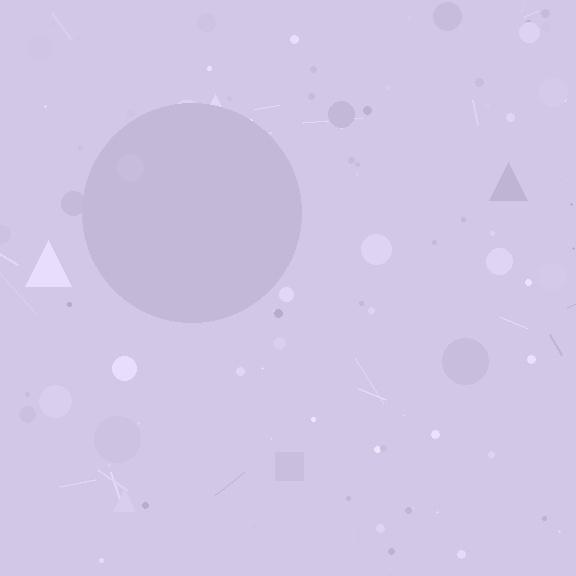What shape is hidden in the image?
A circle is hidden in the image.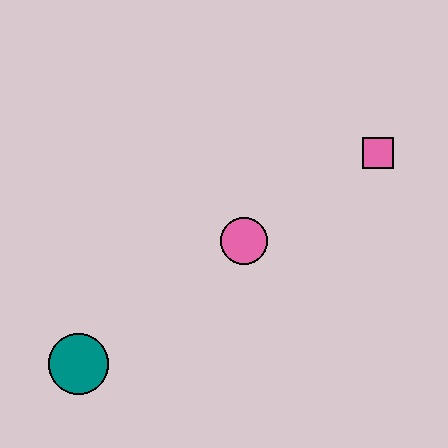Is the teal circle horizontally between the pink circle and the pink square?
No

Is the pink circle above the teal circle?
Yes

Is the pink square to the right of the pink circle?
Yes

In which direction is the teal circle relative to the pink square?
The teal circle is to the left of the pink square.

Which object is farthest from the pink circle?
The teal circle is farthest from the pink circle.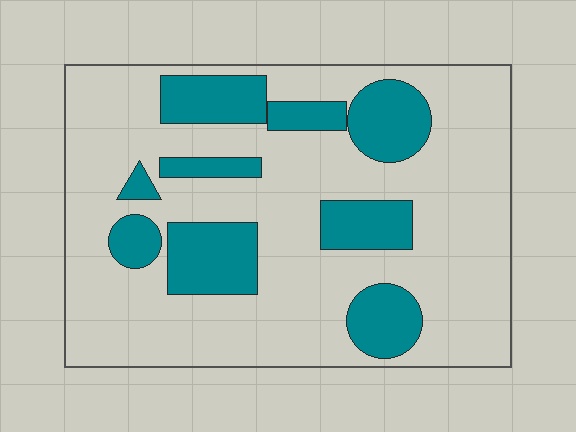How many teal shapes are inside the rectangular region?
9.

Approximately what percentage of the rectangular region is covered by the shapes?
Approximately 25%.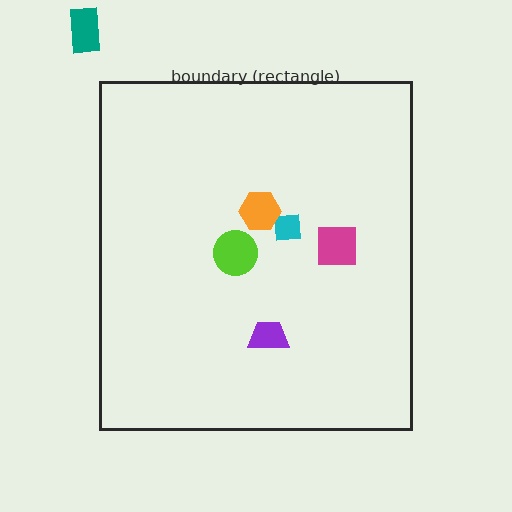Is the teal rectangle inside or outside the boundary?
Outside.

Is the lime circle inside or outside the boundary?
Inside.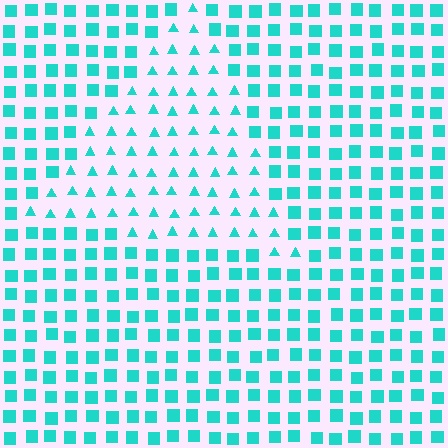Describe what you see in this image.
The image is filled with small cyan elements arranged in a uniform grid. A triangle-shaped region contains triangles, while the surrounding area contains squares. The boundary is defined purely by the change in element shape.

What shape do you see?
I see a triangle.